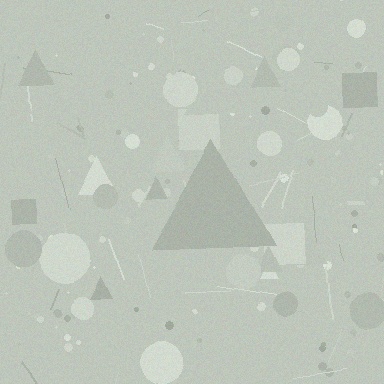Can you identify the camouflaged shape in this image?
The camouflaged shape is a triangle.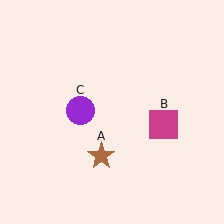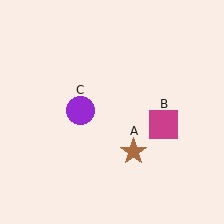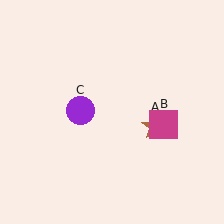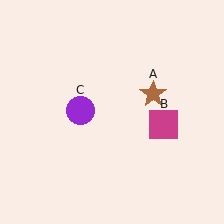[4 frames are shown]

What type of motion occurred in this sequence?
The brown star (object A) rotated counterclockwise around the center of the scene.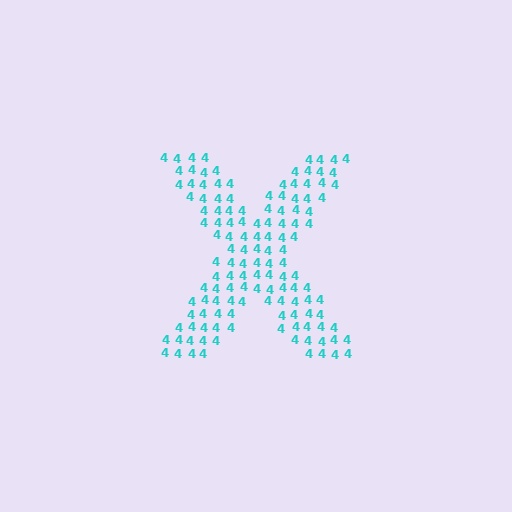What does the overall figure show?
The overall figure shows the letter X.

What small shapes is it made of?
It is made of small digit 4's.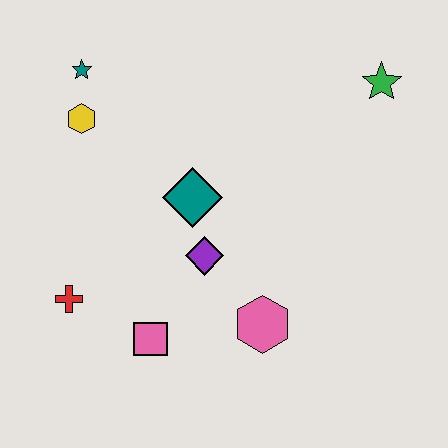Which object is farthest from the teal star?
The pink hexagon is farthest from the teal star.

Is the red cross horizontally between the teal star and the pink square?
No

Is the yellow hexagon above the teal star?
No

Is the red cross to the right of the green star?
No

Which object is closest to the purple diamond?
The teal diamond is closest to the purple diamond.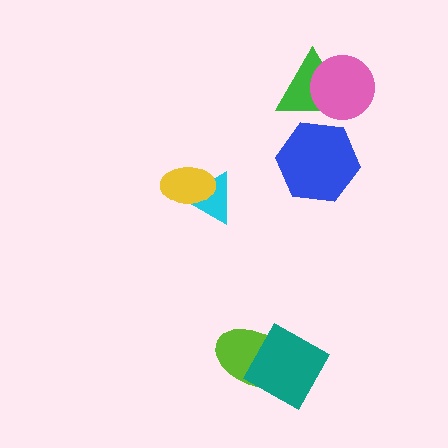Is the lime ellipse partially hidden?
Yes, it is partially covered by another shape.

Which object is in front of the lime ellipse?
The teal square is in front of the lime ellipse.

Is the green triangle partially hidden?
Yes, it is partially covered by another shape.